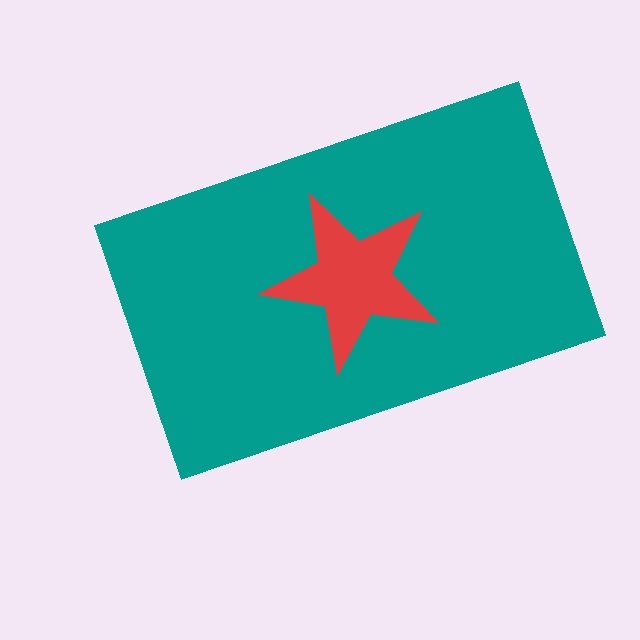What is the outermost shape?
The teal rectangle.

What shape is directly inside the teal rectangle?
The red star.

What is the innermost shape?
The red star.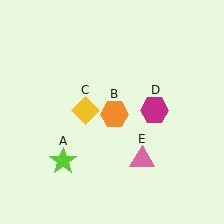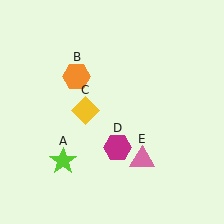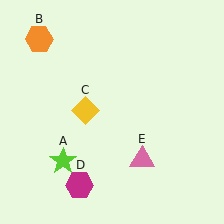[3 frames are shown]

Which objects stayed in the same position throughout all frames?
Lime star (object A) and yellow diamond (object C) and pink triangle (object E) remained stationary.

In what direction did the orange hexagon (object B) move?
The orange hexagon (object B) moved up and to the left.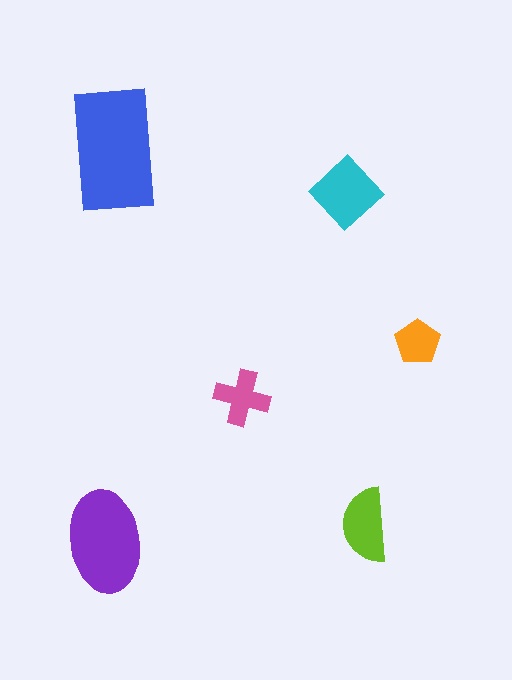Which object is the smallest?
The orange pentagon.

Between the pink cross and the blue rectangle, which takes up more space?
The blue rectangle.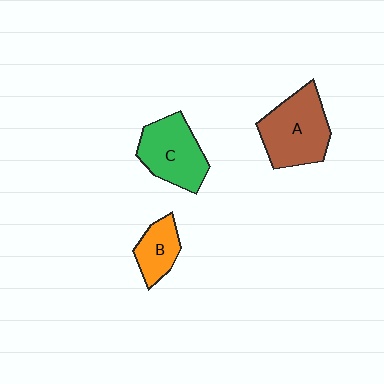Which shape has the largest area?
Shape A (brown).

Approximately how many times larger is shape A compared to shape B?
Approximately 1.9 times.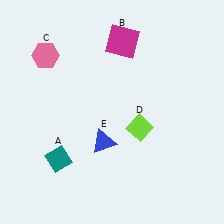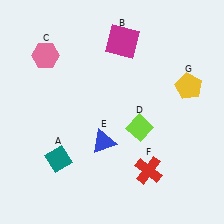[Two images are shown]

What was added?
A red cross (F), a yellow pentagon (G) were added in Image 2.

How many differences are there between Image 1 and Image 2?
There are 2 differences between the two images.